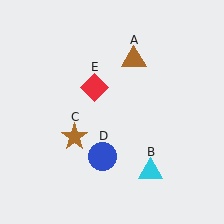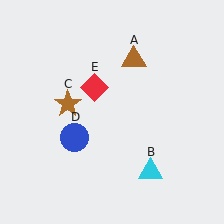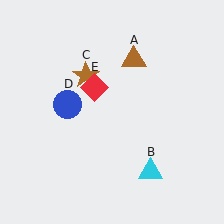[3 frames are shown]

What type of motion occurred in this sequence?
The brown star (object C), blue circle (object D) rotated clockwise around the center of the scene.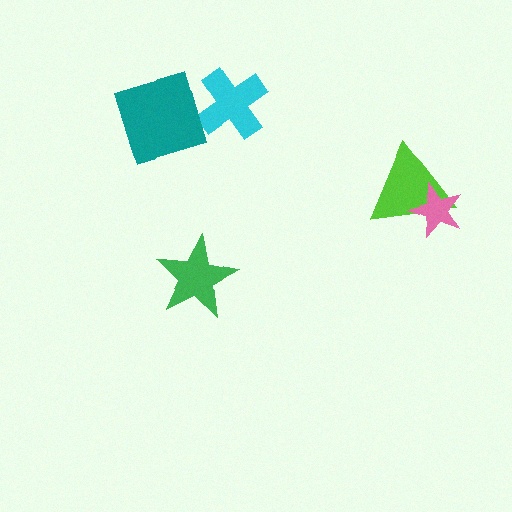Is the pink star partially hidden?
No, no other shape covers it.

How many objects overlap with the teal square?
0 objects overlap with the teal square.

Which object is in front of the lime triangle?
The pink star is in front of the lime triangle.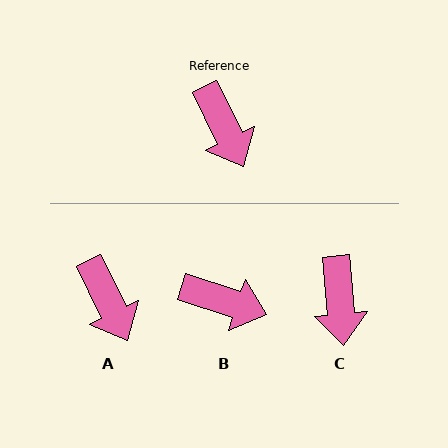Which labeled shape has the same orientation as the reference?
A.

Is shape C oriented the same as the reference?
No, it is off by about 21 degrees.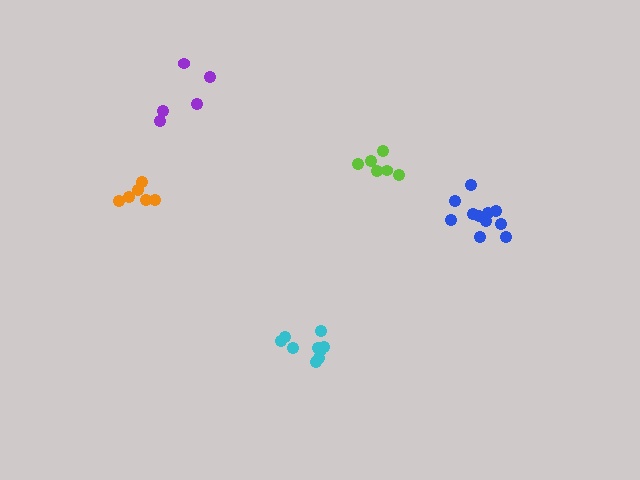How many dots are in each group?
Group 1: 6 dots, Group 2: 5 dots, Group 3: 9 dots, Group 4: 6 dots, Group 5: 11 dots (37 total).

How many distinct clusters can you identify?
There are 5 distinct clusters.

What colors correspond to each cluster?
The clusters are colored: orange, purple, cyan, lime, blue.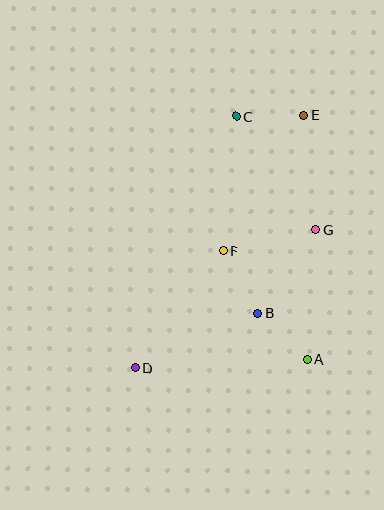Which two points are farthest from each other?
Points D and E are farthest from each other.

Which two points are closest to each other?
Points C and E are closest to each other.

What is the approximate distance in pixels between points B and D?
The distance between B and D is approximately 135 pixels.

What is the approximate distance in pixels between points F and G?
The distance between F and G is approximately 95 pixels.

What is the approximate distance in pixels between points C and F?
The distance between C and F is approximately 135 pixels.